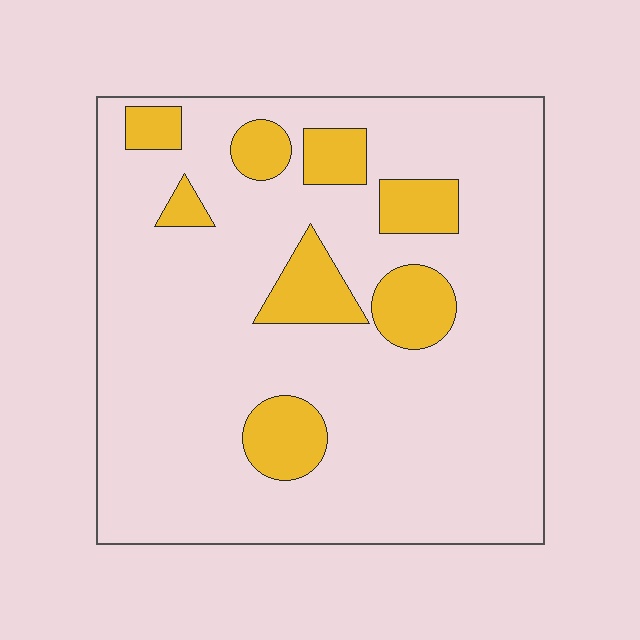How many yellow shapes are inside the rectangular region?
8.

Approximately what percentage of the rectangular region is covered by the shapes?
Approximately 15%.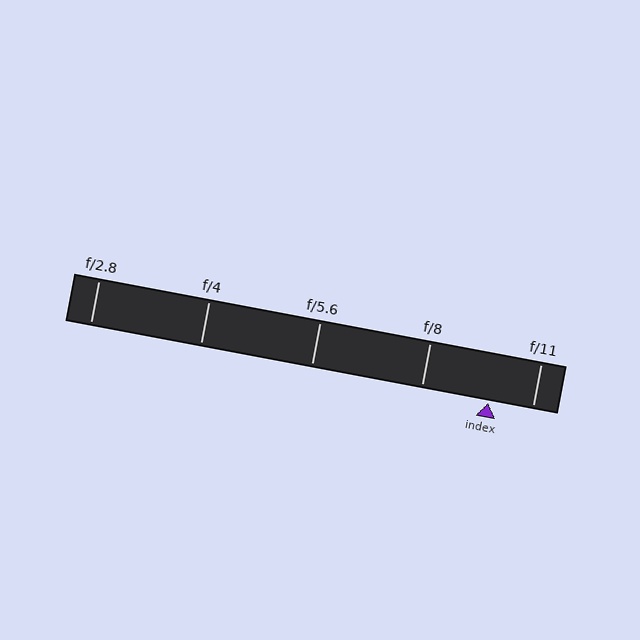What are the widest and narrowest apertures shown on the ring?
The widest aperture shown is f/2.8 and the narrowest is f/11.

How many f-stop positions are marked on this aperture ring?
There are 5 f-stop positions marked.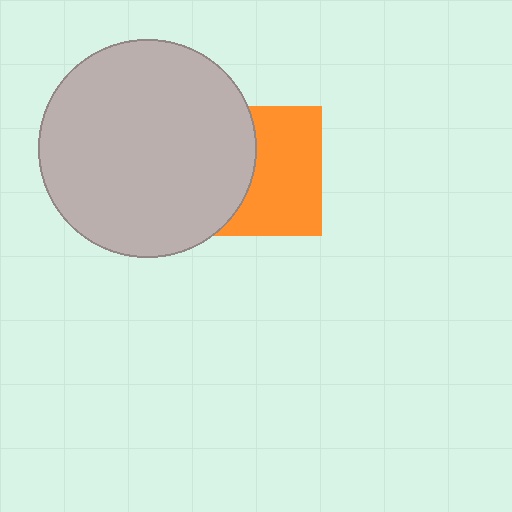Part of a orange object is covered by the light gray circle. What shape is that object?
It is a square.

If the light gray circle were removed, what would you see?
You would see the complete orange square.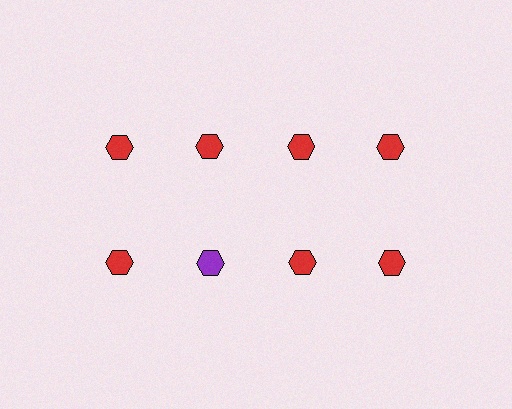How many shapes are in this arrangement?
There are 8 shapes arranged in a grid pattern.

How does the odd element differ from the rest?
It has a different color: purple instead of red.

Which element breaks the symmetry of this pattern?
The purple hexagon in the second row, second from left column breaks the symmetry. All other shapes are red hexagons.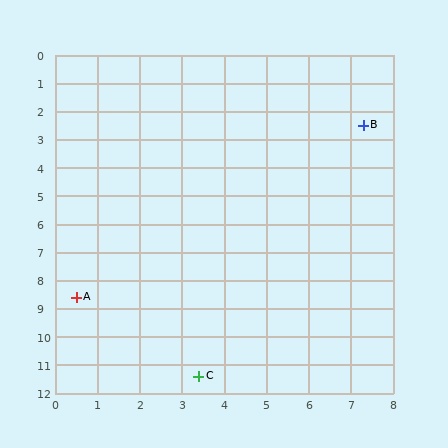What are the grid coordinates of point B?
Point B is at approximately (7.3, 2.5).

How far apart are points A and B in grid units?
Points A and B are about 9.1 grid units apart.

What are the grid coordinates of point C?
Point C is at approximately (3.4, 11.4).